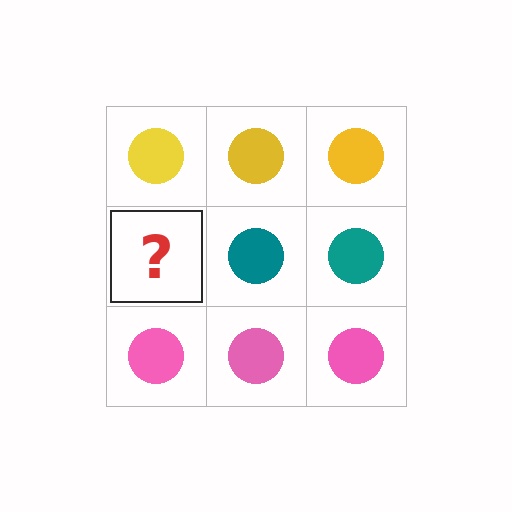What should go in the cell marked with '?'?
The missing cell should contain a teal circle.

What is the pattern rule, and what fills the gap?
The rule is that each row has a consistent color. The gap should be filled with a teal circle.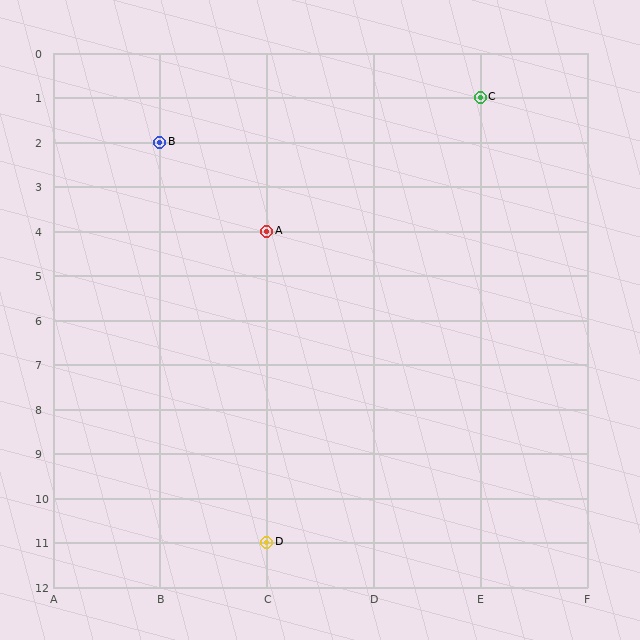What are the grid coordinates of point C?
Point C is at grid coordinates (E, 1).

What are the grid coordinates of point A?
Point A is at grid coordinates (C, 4).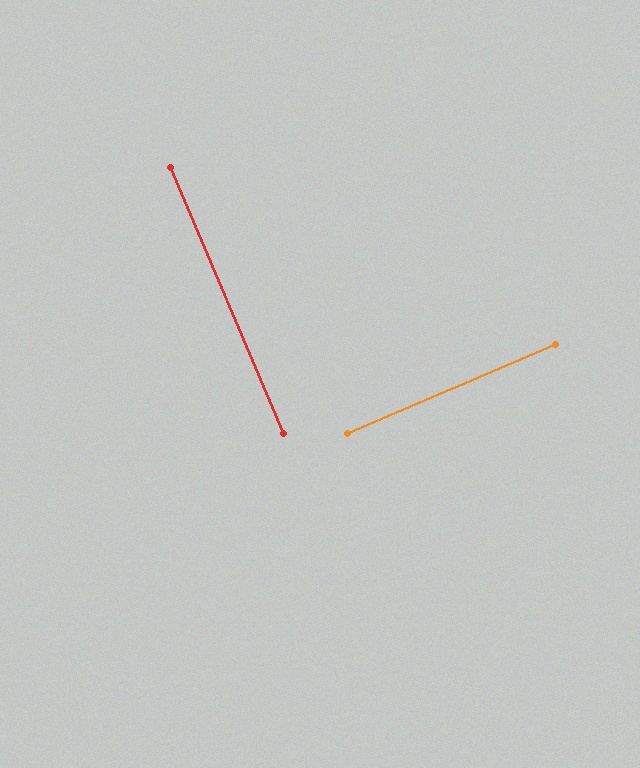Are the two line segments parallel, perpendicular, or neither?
Perpendicular — they meet at approximately 90°.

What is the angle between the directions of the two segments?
Approximately 90 degrees.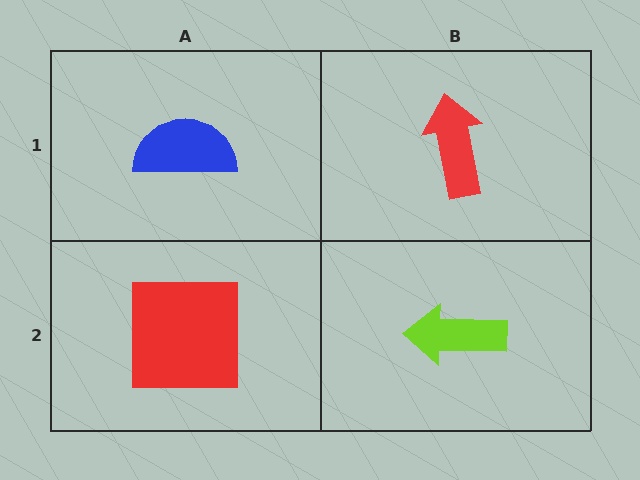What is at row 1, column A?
A blue semicircle.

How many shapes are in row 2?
2 shapes.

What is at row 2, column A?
A red square.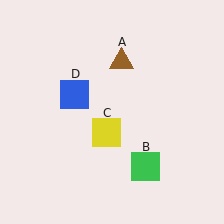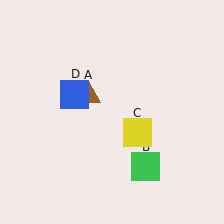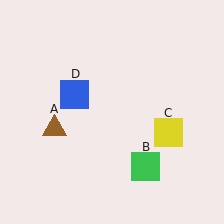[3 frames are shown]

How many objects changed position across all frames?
2 objects changed position: brown triangle (object A), yellow square (object C).